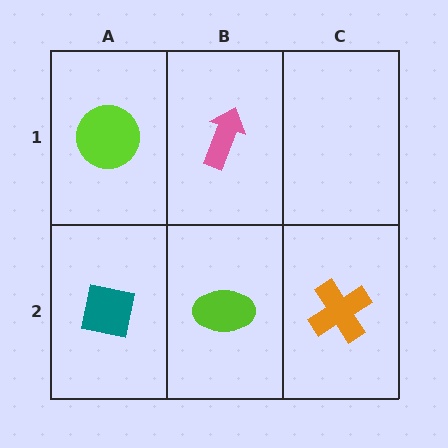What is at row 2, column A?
A teal square.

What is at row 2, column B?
A lime ellipse.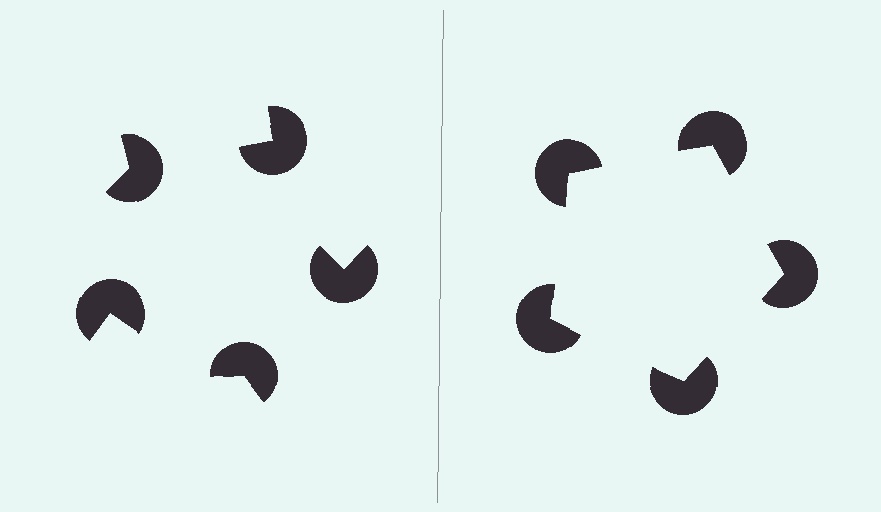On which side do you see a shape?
An illusory pentagon appears on the right side. On the left side the wedge cuts are rotated, so no coherent shape forms.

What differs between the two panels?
The pac-man discs are positioned identically on both sides; only the wedge orientations differ. On the right they align to a pentagon; on the left they are misaligned.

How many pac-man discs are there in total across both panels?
10 — 5 on each side.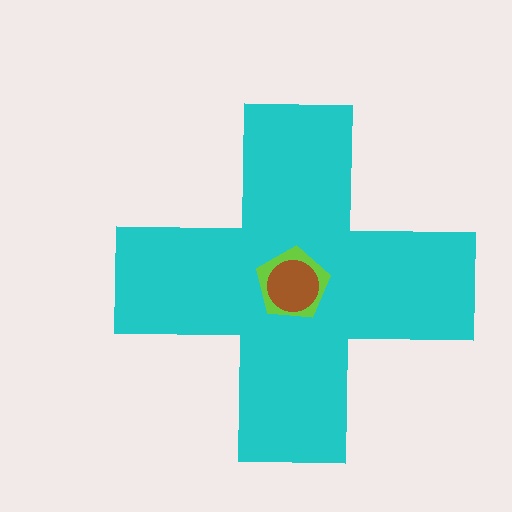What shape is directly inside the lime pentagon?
The brown circle.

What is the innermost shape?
The brown circle.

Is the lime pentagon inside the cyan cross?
Yes.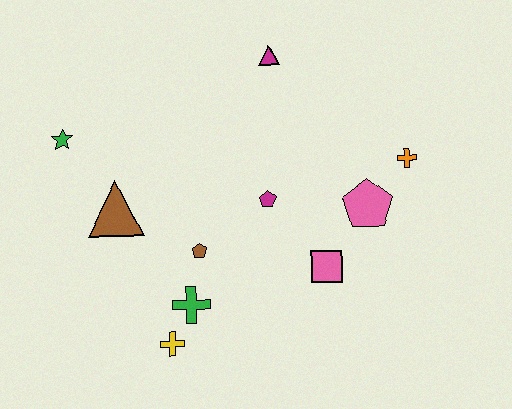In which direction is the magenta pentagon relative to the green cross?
The magenta pentagon is above the green cross.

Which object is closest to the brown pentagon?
The green cross is closest to the brown pentagon.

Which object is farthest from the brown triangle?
The orange cross is farthest from the brown triangle.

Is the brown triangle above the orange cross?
No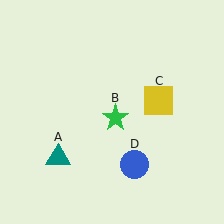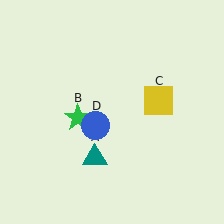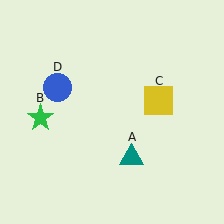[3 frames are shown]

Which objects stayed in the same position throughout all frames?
Yellow square (object C) remained stationary.